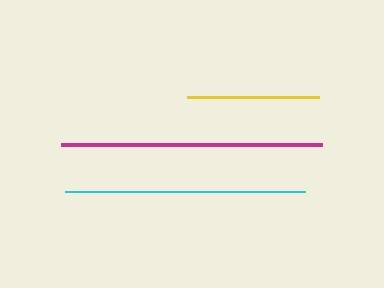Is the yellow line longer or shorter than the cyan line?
The cyan line is longer than the yellow line.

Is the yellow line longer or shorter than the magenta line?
The magenta line is longer than the yellow line.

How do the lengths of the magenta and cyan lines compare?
The magenta and cyan lines are approximately the same length.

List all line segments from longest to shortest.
From longest to shortest: magenta, cyan, yellow.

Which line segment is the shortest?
The yellow line is the shortest at approximately 132 pixels.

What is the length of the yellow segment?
The yellow segment is approximately 132 pixels long.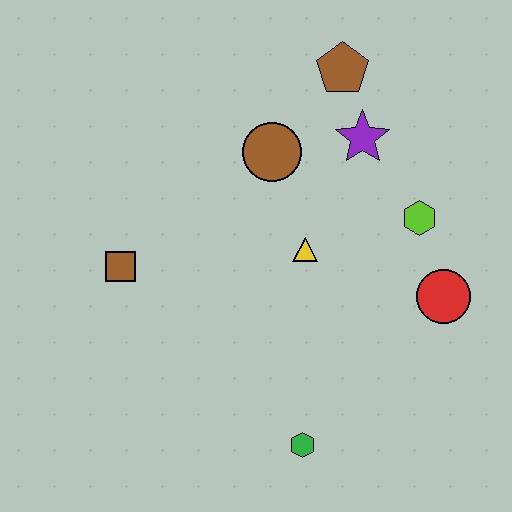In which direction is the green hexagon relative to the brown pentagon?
The green hexagon is below the brown pentagon.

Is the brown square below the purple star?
Yes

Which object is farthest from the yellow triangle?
The green hexagon is farthest from the yellow triangle.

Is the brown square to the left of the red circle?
Yes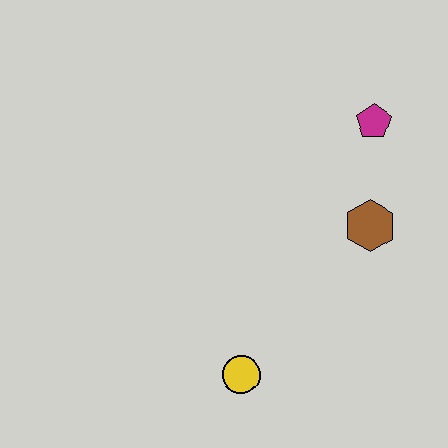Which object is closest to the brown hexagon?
The magenta pentagon is closest to the brown hexagon.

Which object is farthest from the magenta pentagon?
The yellow circle is farthest from the magenta pentagon.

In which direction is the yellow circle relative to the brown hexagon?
The yellow circle is below the brown hexagon.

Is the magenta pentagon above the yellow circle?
Yes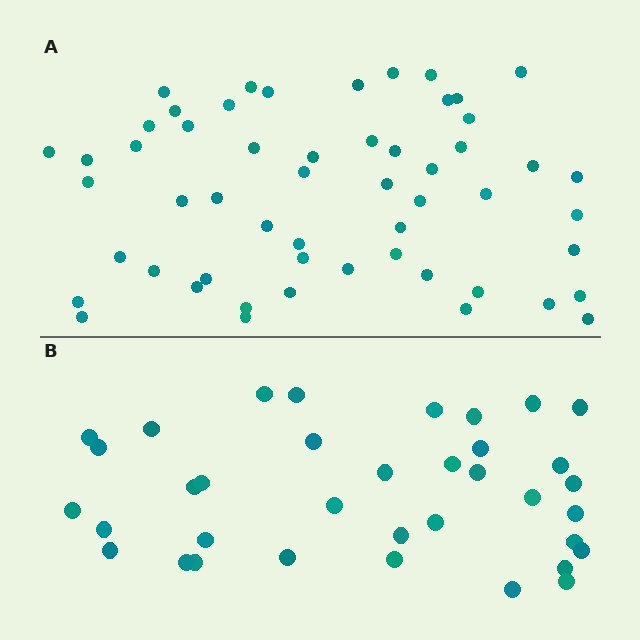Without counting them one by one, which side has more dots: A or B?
Region A (the top region) has more dots.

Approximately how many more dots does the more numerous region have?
Region A has approximately 20 more dots than region B.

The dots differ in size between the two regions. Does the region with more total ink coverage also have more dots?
No. Region B has more total ink coverage because its dots are larger, but region A actually contains more individual dots. Total area can be misleading — the number of items is what matters here.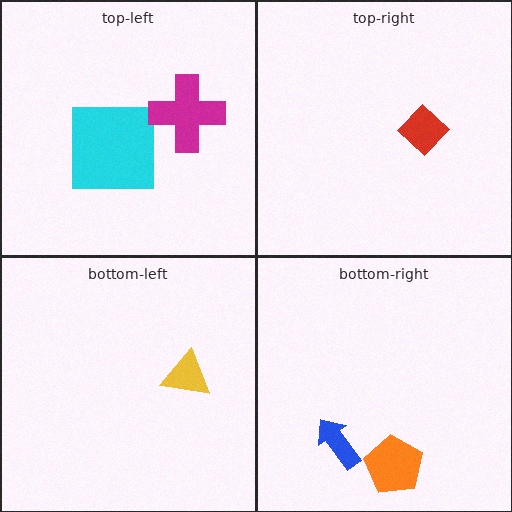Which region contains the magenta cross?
The top-left region.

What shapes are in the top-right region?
The red diamond.